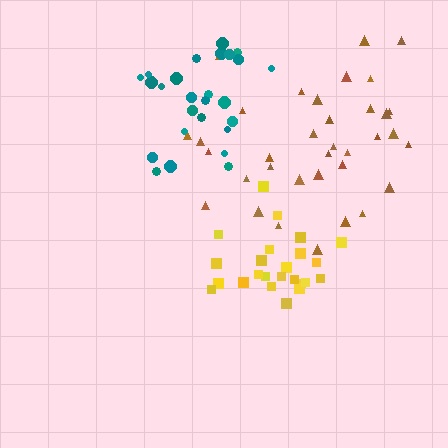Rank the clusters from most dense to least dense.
teal, yellow, brown.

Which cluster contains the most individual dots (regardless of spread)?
Brown (35).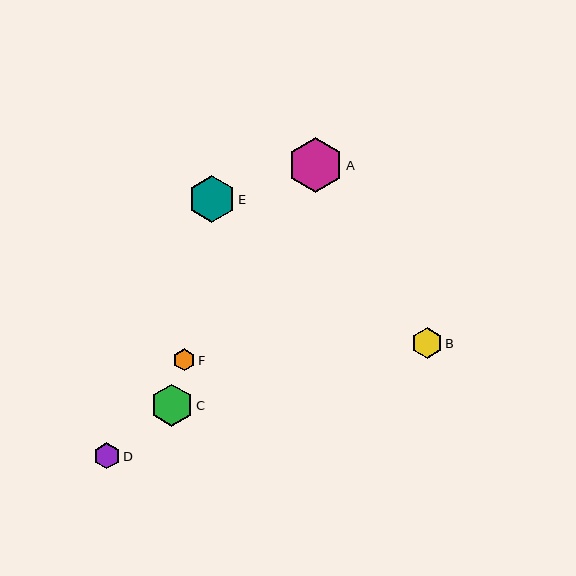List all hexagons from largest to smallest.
From largest to smallest: A, E, C, B, D, F.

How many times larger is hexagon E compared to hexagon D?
Hexagon E is approximately 1.8 times the size of hexagon D.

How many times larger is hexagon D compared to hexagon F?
Hexagon D is approximately 1.2 times the size of hexagon F.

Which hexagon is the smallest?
Hexagon F is the smallest with a size of approximately 22 pixels.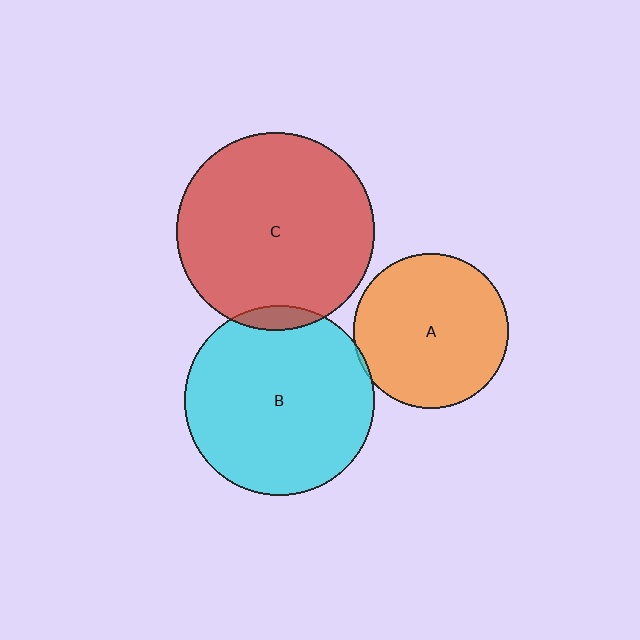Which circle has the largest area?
Circle C (red).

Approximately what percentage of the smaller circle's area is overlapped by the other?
Approximately 5%.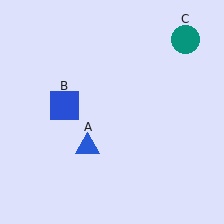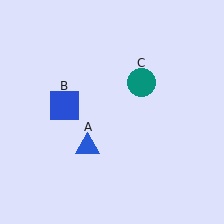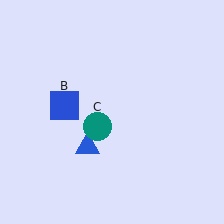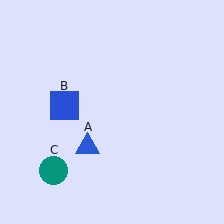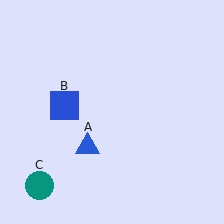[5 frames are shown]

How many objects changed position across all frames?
1 object changed position: teal circle (object C).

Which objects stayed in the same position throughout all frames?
Blue triangle (object A) and blue square (object B) remained stationary.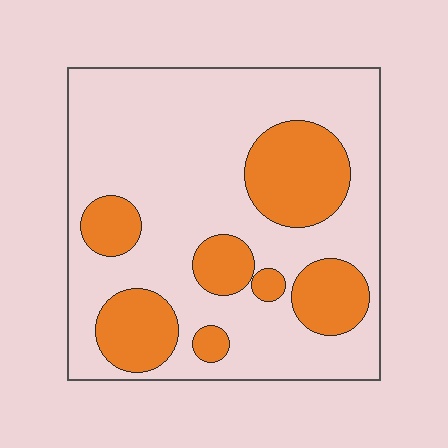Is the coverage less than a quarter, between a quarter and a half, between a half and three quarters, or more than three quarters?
Between a quarter and a half.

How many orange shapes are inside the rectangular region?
7.